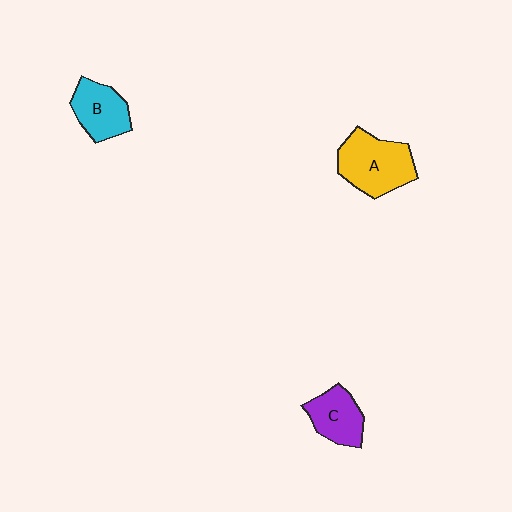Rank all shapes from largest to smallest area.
From largest to smallest: A (yellow), B (cyan), C (purple).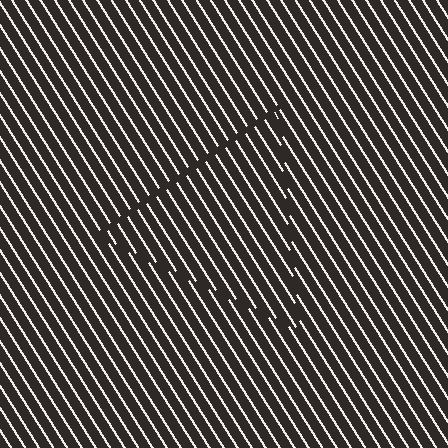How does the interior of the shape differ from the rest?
The interior of the shape contains the same grating, shifted by half a period — the contour is defined by the phase discontinuity where line-ends from the inner and outer gratings abut.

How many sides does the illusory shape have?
3 sides — the line-ends trace a triangle.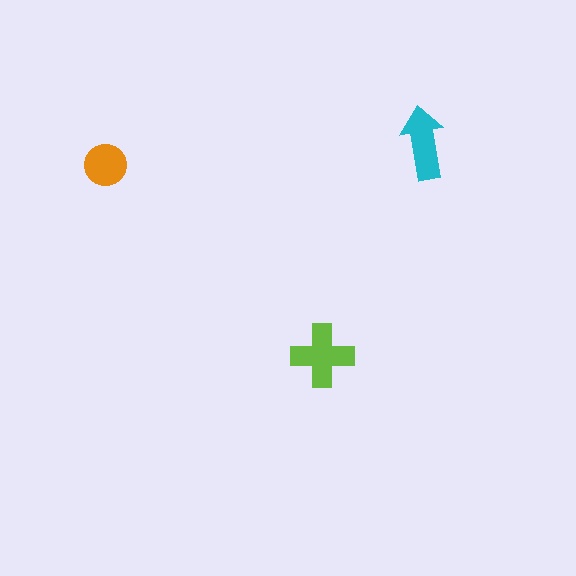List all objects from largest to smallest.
The lime cross, the cyan arrow, the orange circle.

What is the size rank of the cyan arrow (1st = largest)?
2nd.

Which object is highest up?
The cyan arrow is topmost.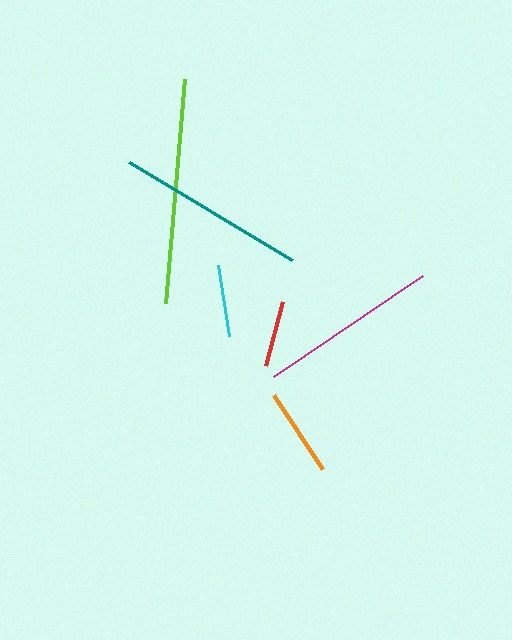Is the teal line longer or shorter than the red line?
The teal line is longer than the red line.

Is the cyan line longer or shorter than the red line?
The cyan line is longer than the red line.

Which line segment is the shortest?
The red line is the shortest at approximately 66 pixels.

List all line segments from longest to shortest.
From longest to shortest: lime, teal, magenta, orange, cyan, red.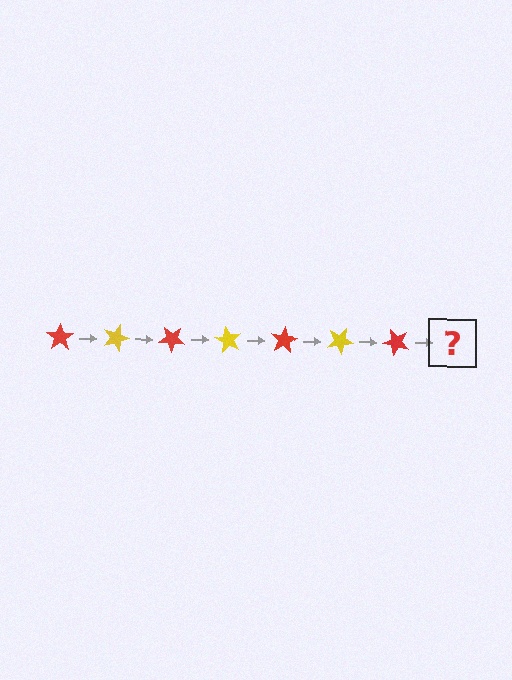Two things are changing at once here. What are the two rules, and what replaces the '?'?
The two rules are that it rotates 20 degrees each step and the color cycles through red and yellow. The '?' should be a yellow star, rotated 140 degrees from the start.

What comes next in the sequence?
The next element should be a yellow star, rotated 140 degrees from the start.